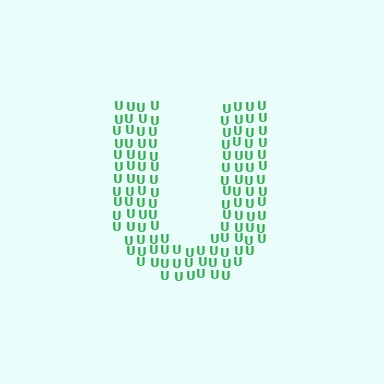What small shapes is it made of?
It is made of small letter U's.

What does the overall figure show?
The overall figure shows the letter U.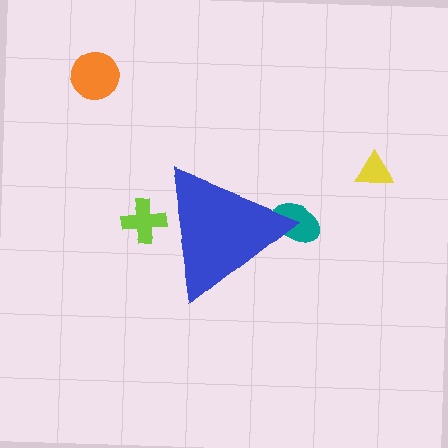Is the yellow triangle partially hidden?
No, the yellow triangle is fully visible.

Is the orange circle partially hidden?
No, the orange circle is fully visible.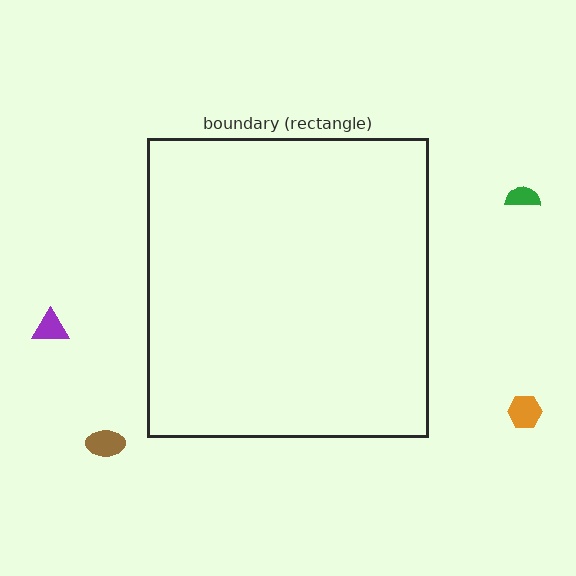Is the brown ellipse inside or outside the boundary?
Outside.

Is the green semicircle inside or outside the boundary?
Outside.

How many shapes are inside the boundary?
0 inside, 4 outside.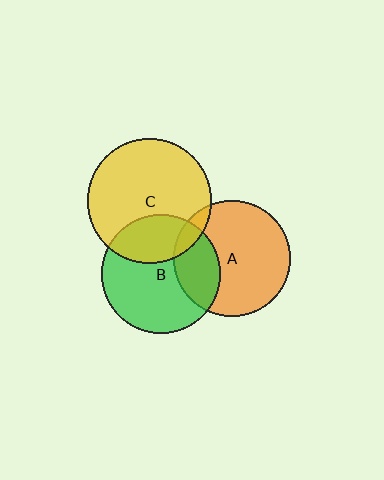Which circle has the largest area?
Circle C (yellow).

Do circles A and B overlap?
Yes.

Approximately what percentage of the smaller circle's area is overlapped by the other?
Approximately 30%.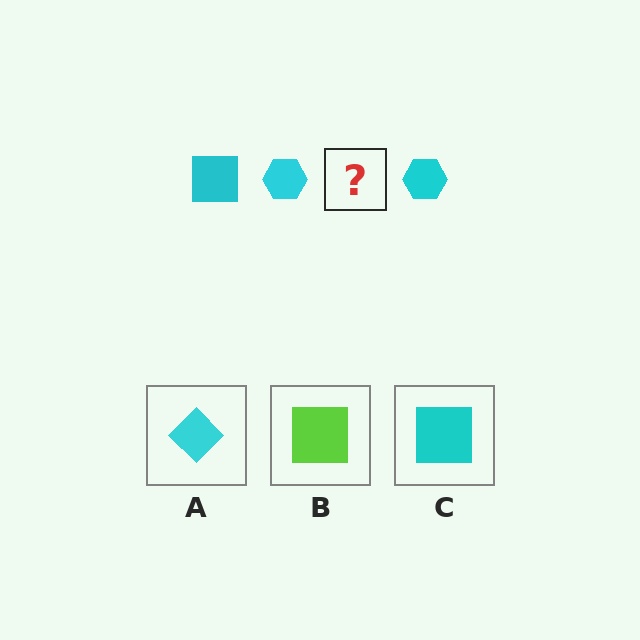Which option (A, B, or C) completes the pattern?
C.